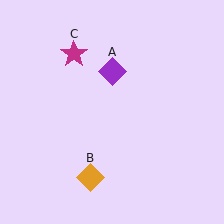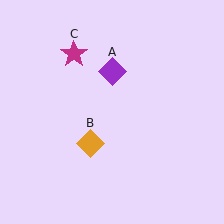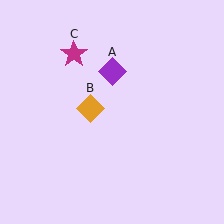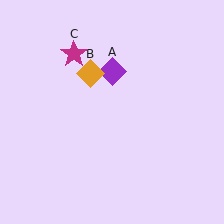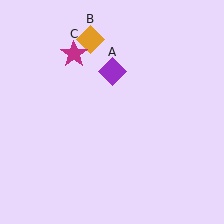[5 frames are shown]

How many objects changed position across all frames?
1 object changed position: orange diamond (object B).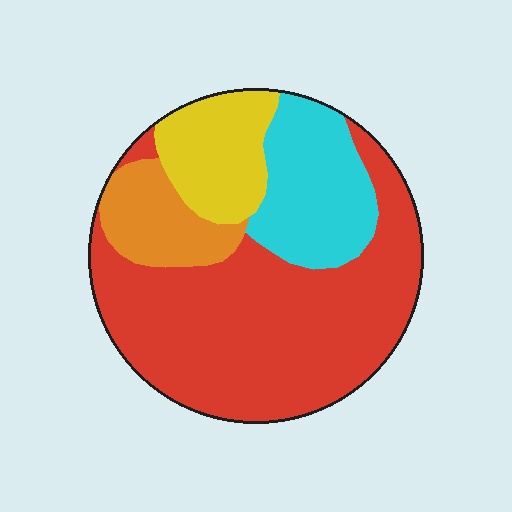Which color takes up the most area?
Red, at roughly 55%.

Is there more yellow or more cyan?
Cyan.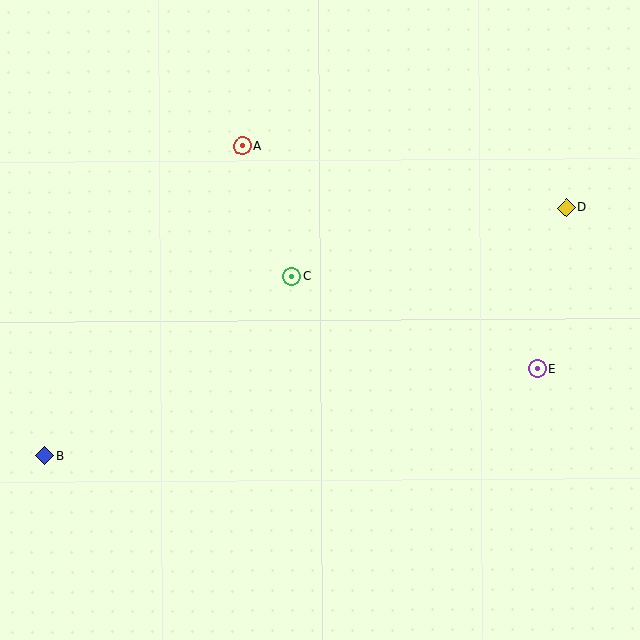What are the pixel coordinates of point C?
Point C is at (291, 276).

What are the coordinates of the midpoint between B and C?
The midpoint between B and C is at (168, 366).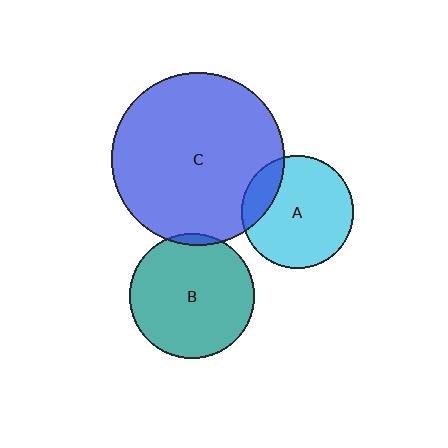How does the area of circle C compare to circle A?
Approximately 2.4 times.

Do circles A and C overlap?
Yes.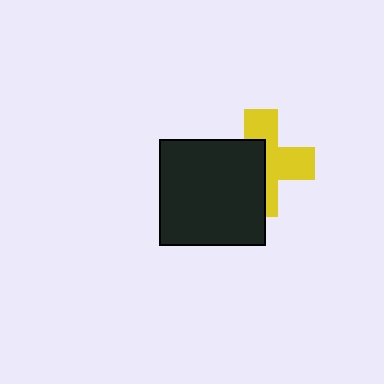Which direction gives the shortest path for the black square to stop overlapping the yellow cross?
Moving left gives the shortest separation.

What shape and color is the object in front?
The object in front is a black square.